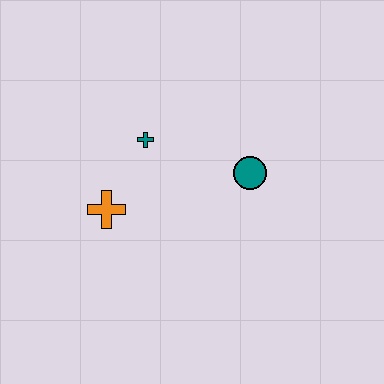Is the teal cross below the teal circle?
No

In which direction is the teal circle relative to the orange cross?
The teal circle is to the right of the orange cross.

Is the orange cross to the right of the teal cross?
No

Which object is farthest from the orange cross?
The teal circle is farthest from the orange cross.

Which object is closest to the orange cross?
The teal cross is closest to the orange cross.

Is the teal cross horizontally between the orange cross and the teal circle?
Yes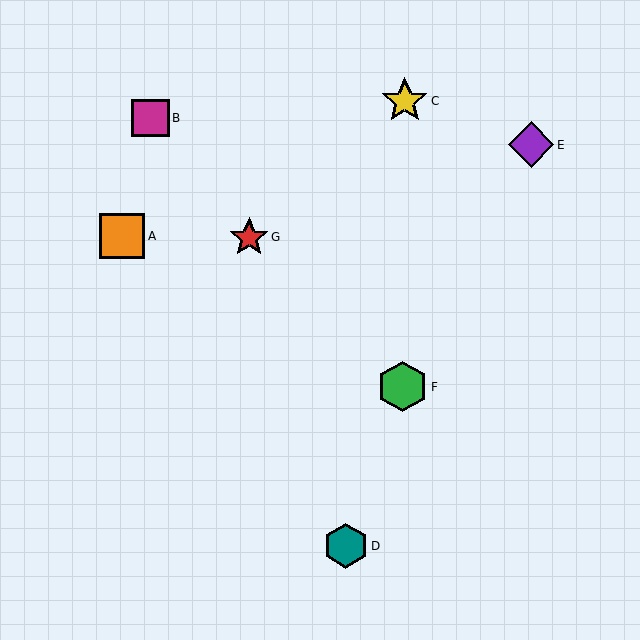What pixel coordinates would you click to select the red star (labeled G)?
Click at (249, 237) to select the red star G.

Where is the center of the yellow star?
The center of the yellow star is at (405, 101).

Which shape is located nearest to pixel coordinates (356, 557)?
The teal hexagon (labeled D) at (346, 546) is nearest to that location.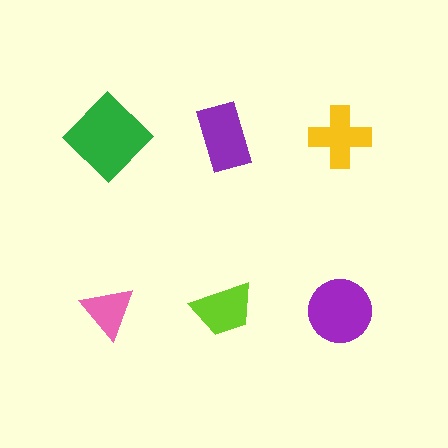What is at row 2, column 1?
A pink triangle.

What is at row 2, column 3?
A purple circle.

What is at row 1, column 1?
A green diamond.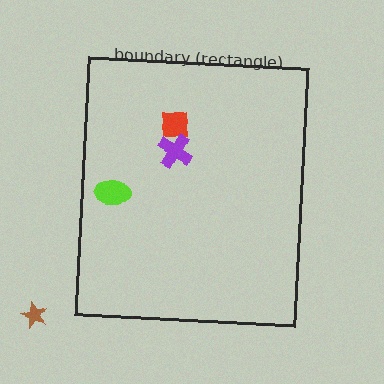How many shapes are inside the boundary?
3 inside, 1 outside.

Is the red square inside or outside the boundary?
Inside.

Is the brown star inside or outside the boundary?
Outside.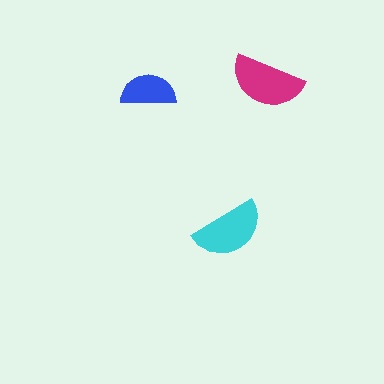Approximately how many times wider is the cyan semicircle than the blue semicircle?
About 1.5 times wider.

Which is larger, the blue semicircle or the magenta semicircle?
The magenta one.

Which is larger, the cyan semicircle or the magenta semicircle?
The magenta one.